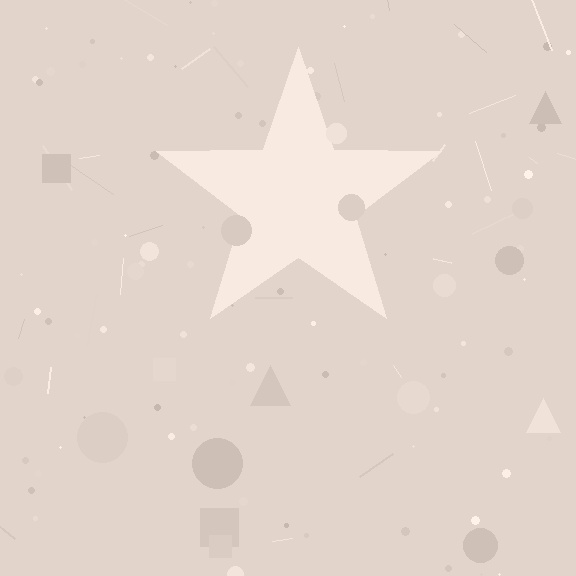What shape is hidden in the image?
A star is hidden in the image.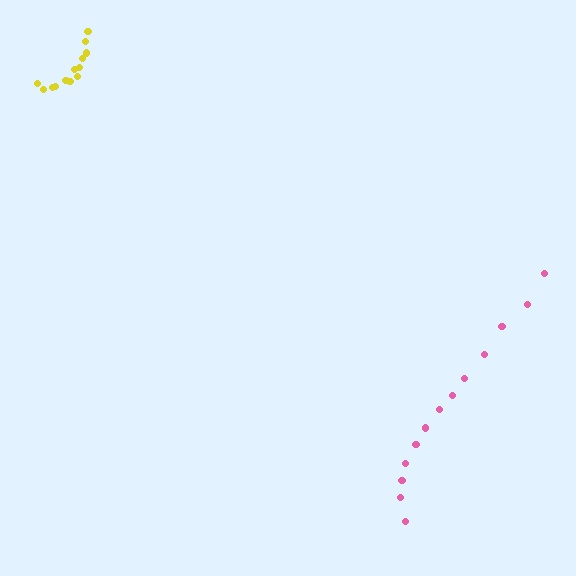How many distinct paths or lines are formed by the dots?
There are 2 distinct paths.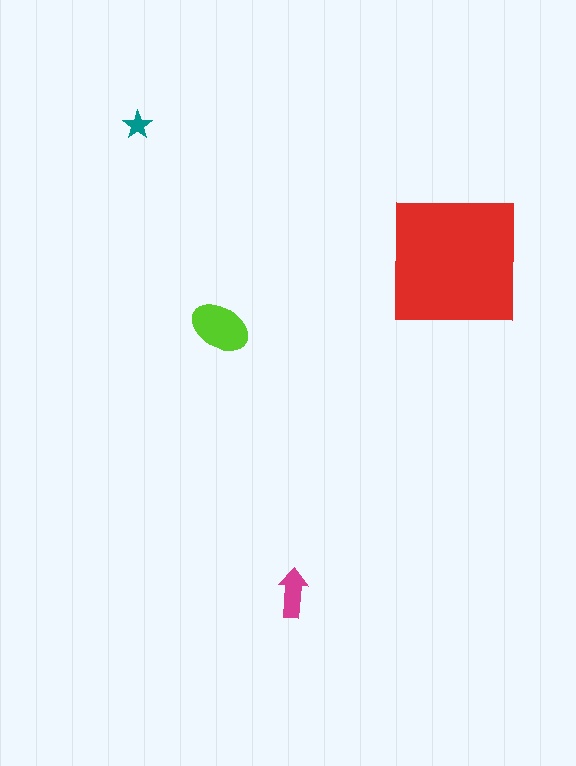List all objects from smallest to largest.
The teal star, the magenta arrow, the lime ellipse, the red square.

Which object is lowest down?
The magenta arrow is bottommost.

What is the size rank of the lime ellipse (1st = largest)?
2nd.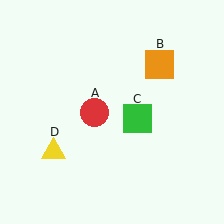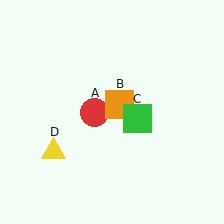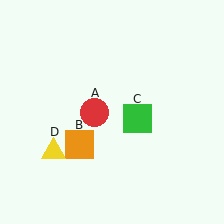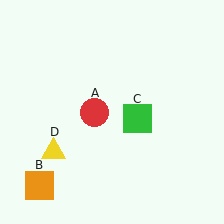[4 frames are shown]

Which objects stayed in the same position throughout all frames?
Red circle (object A) and green square (object C) and yellow triangle (object D) remained stationary.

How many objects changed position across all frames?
1 object changed position: orange square (object B).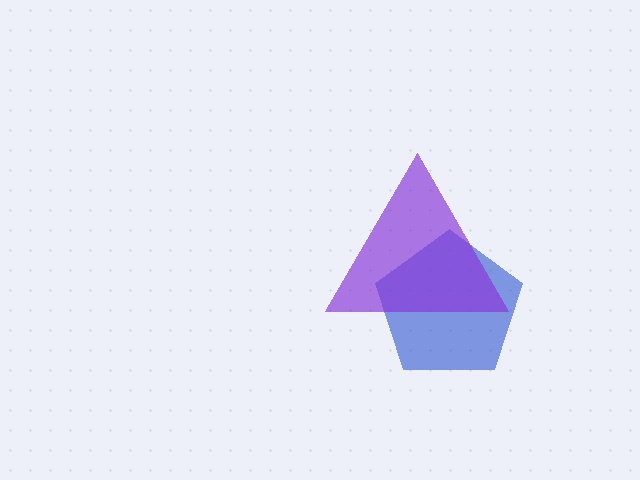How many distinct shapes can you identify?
There are 2 distinct shapes: a blue pentagon, a purple triangle.